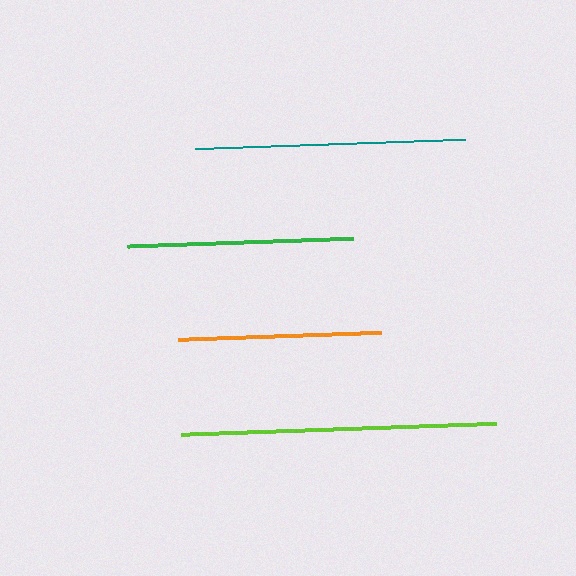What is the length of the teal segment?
The teal segment is approximately 270 pixels long.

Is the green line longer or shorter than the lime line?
The lime line is longer than the green line.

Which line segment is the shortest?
The orange line is the shortest at approximately 202 pixels.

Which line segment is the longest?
The lime line is the longest at approximately 315 pixels.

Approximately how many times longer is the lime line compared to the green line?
The lime line is approximately 1.4 times the length of the green line.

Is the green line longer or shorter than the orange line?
The green line is longer than the orange line.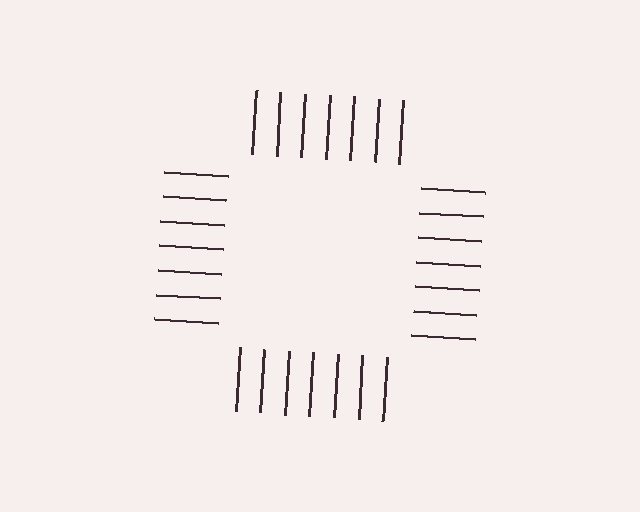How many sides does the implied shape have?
4 sides — the line-ends trace a square.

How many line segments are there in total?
28 — 7 along each of the 4 edges.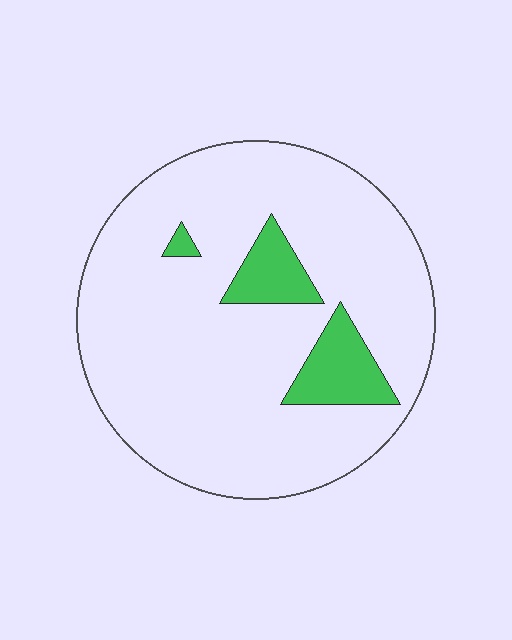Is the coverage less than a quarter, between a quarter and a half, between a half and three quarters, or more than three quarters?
Less than a quarter.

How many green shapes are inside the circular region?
3.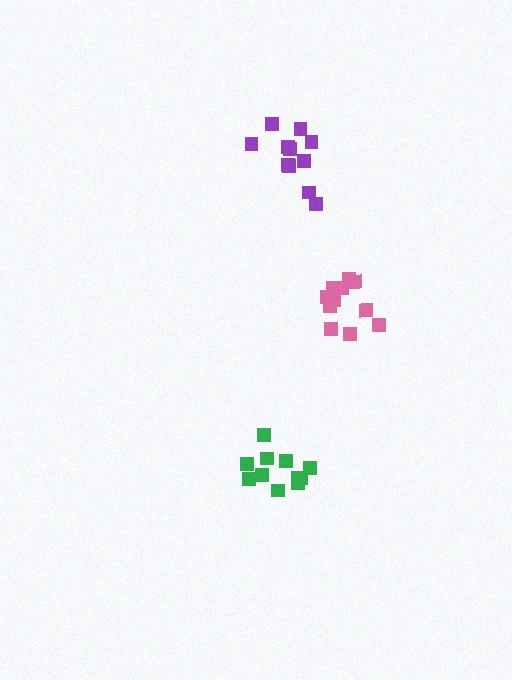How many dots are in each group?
Group 1: 11 dots, Group 2: 11 dots, Group 3: 11 dots (33 total).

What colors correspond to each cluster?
The clusters are colored: purple, green, pink.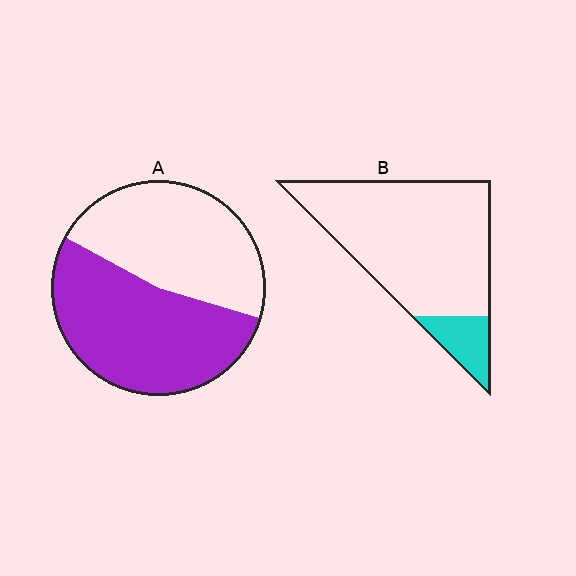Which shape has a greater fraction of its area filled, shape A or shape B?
Shape A.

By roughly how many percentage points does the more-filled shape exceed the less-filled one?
By roughly 40 percentage points (A over B).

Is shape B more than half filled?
No.